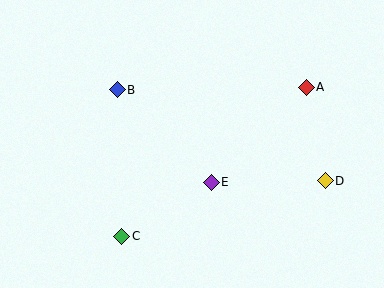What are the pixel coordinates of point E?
Point E is at (211, 182).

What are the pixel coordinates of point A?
Point A is at (306, 87).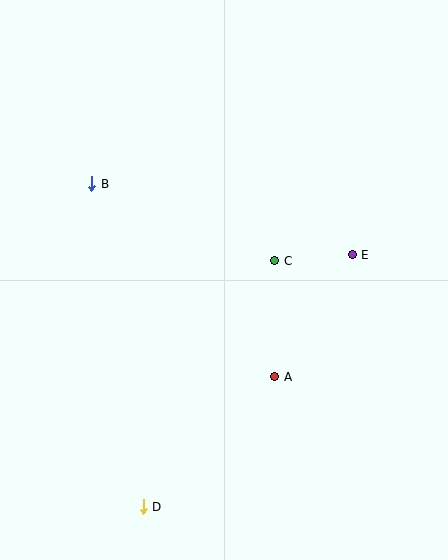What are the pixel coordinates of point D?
Point D is at (143, 507).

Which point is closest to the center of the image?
Point C at (275, 261) is closest to the center.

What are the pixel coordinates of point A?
Point A is at (275, 377).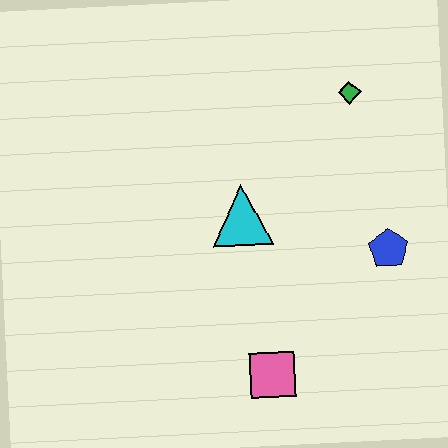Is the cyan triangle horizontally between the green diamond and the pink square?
No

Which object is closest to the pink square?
The cyan triangle is closest to the pink square.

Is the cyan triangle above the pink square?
Yes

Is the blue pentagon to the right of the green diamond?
Yes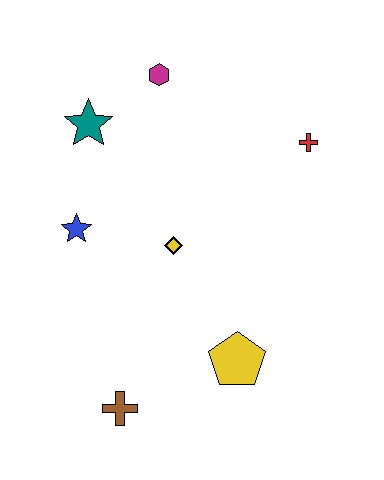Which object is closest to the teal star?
The magenta hexagon is closest to the teal star.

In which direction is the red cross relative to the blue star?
The red cross is to the right of the blue star.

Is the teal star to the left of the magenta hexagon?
Yes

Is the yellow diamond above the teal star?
No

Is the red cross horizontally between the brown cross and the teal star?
No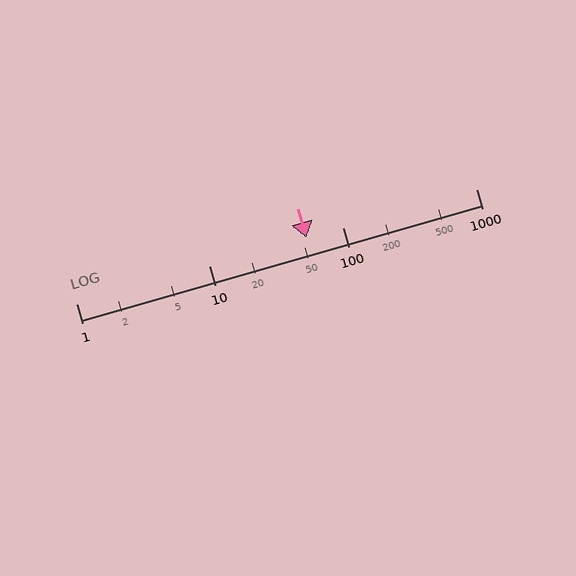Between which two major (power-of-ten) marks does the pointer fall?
The pointer is between 10 and 100.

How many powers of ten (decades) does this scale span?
The scale spans 3 decades, from 1 to 1000.